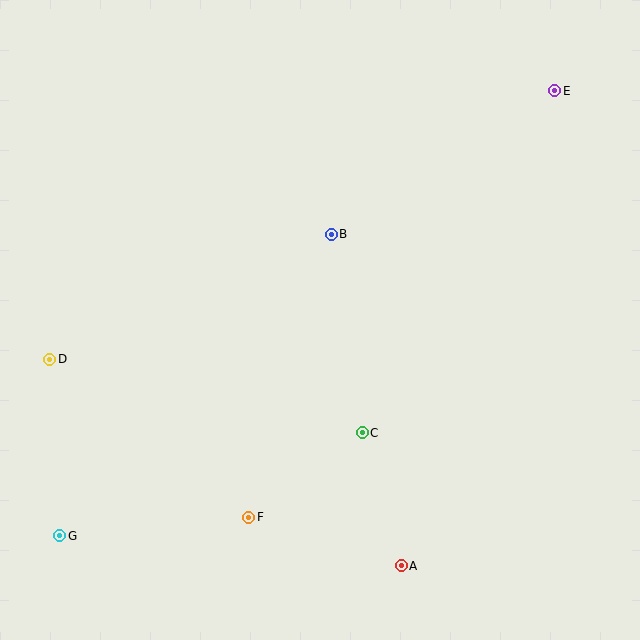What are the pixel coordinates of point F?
Point F is at (249, 517).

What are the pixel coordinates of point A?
Point A is at (401, 566).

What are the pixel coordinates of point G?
Point G is at (60, 536).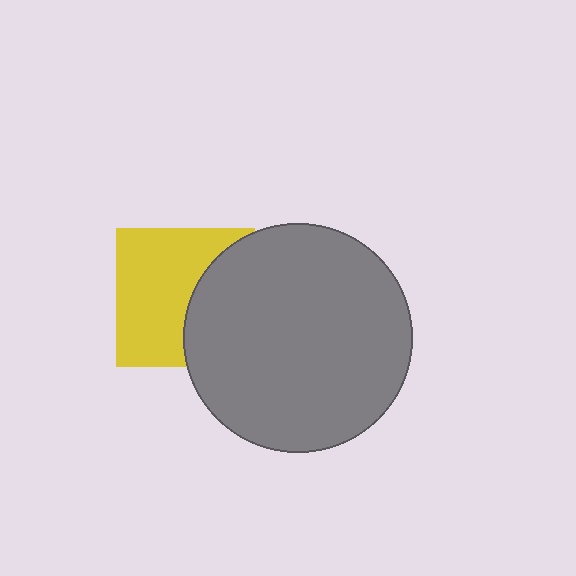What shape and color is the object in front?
The object in front is a gray circle.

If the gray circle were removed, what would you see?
You would see the complete yellow square.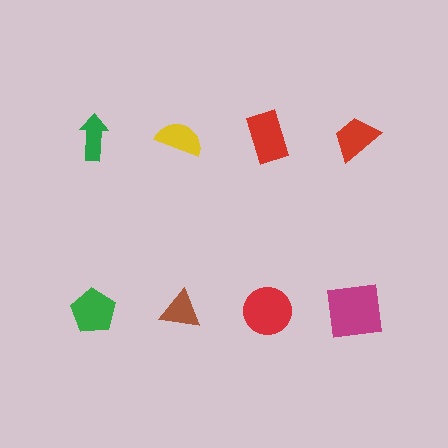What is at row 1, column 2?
A yellow semicircle.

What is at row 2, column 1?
A green pentagon.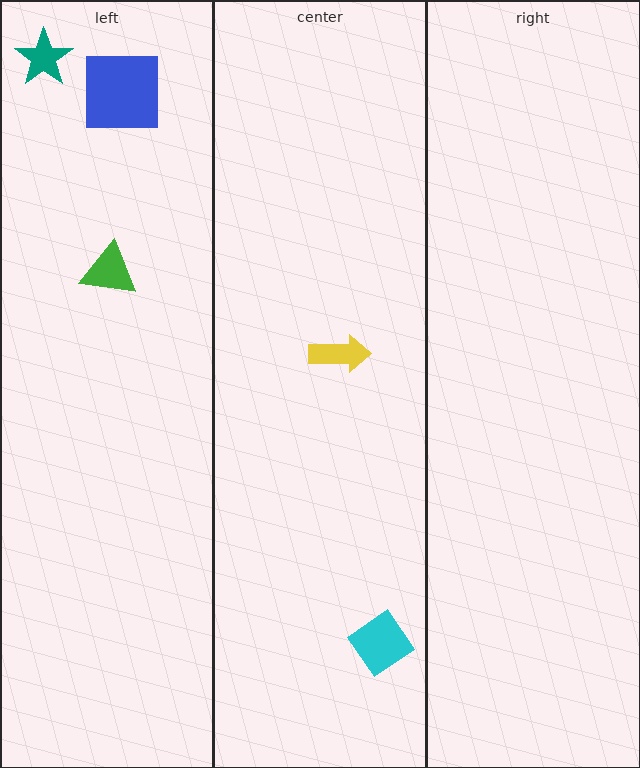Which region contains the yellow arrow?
The center region.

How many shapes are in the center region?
2.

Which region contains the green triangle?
The left region.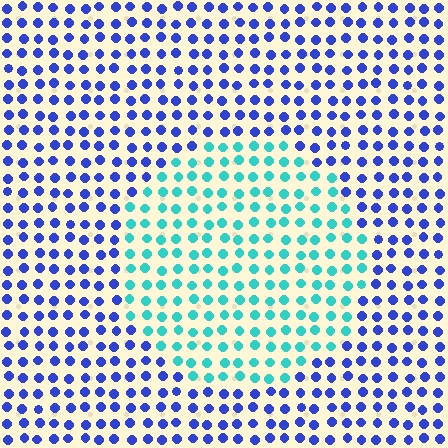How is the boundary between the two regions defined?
The boundary is defined purely by a slight shift in hue (about 58 degrees). Spacing, size, and orientation are identical on both sides.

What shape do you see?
I see a circle.